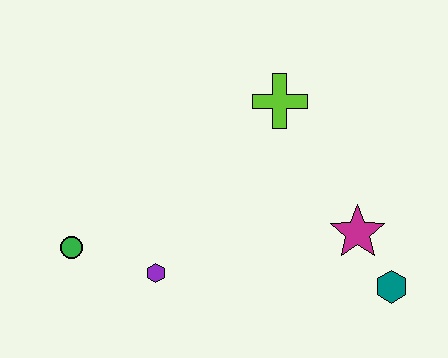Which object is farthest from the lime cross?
The green circle is farthest from the lime cross.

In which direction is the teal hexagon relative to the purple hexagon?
The teal hexagon is to the right of the purple hexagon.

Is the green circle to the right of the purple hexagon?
No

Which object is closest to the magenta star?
The teal hexagon is closest to the magenta star.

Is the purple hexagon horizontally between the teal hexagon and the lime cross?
No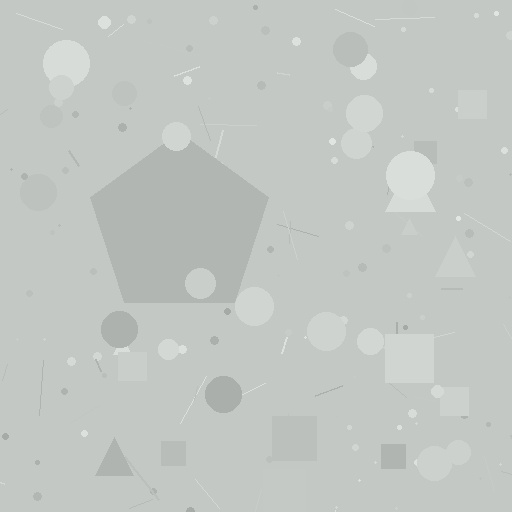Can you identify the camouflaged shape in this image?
The camouflaged shape is a pentagon.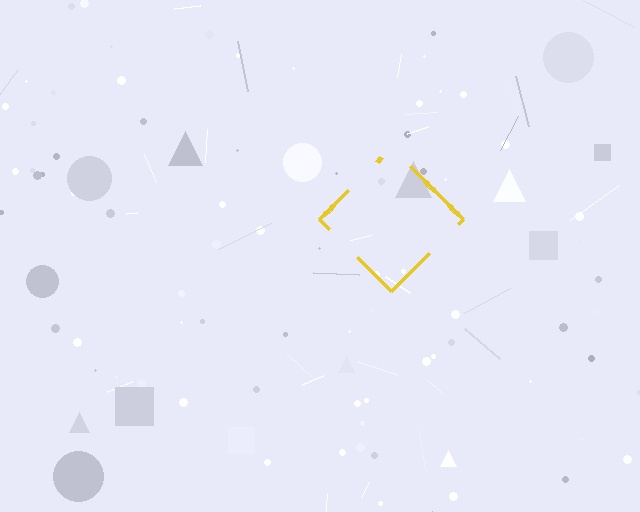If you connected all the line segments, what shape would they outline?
They would outline a diamond.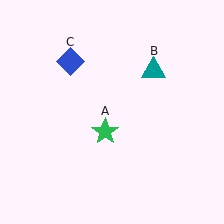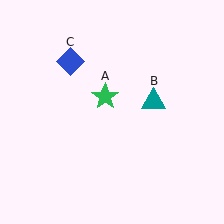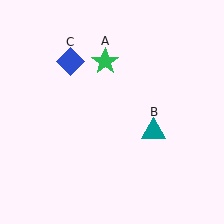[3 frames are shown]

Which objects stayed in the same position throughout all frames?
Blue diamond (object C) remained stationary.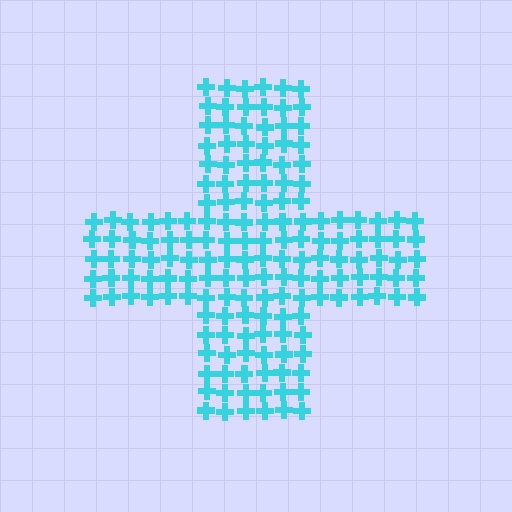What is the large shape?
The large shape is a cross.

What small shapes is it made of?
It is made of small crosses.